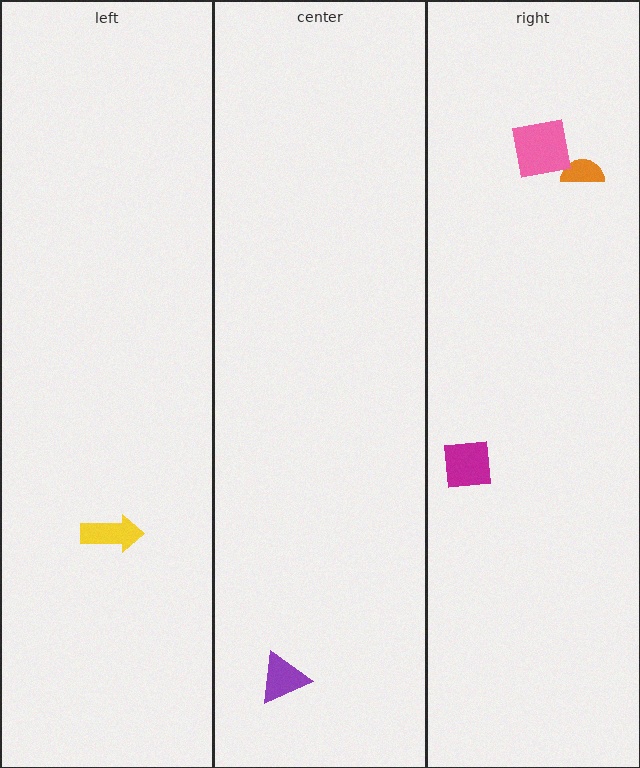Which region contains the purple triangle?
The center region.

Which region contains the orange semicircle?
The right region.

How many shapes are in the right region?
3.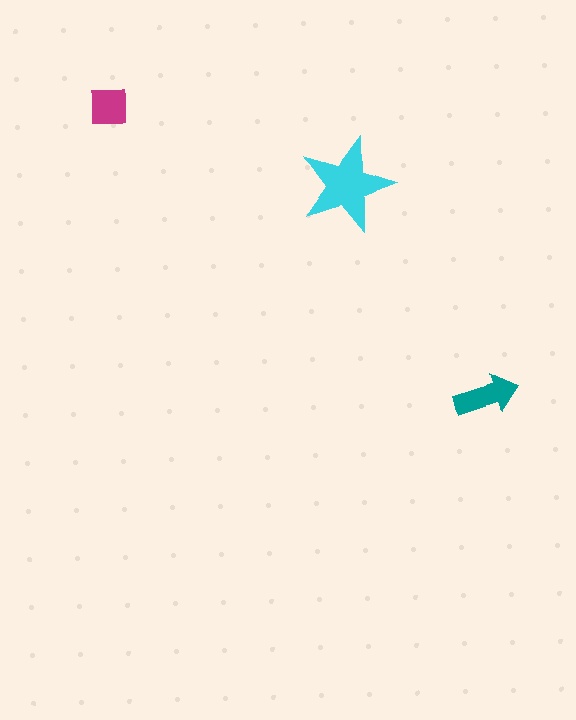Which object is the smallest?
The magenta square.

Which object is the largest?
The cyan star.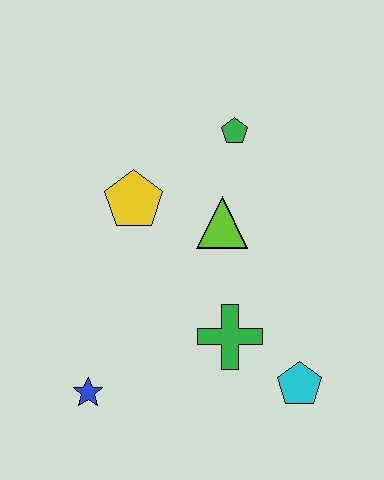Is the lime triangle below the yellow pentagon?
Yes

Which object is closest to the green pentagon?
The lime triangle is closest to the green pentagon.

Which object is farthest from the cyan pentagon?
The green pentagon is farthest from the cyan pentagon.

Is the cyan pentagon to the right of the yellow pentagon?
Yes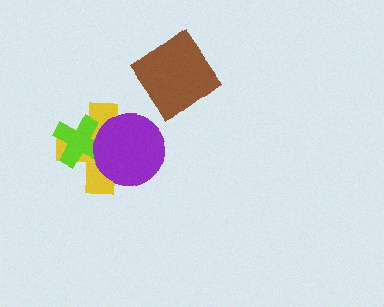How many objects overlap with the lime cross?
2 objects overlap with the lime cross.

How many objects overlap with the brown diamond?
0 objects overlap with the brown diamond.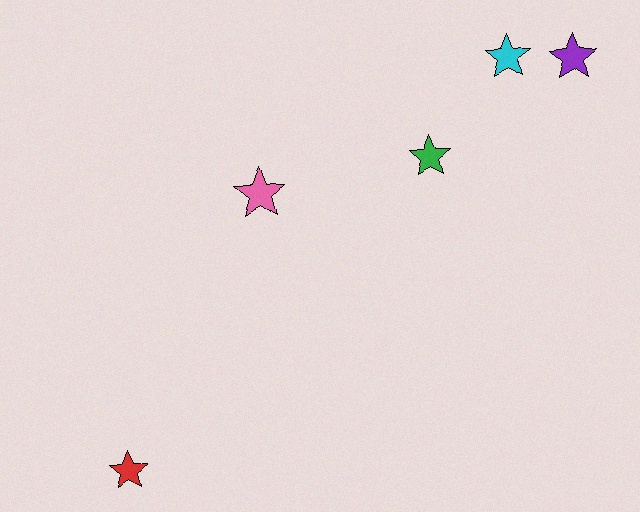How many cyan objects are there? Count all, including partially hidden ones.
There is 1 cyan object.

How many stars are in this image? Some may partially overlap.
There are 5 stars.